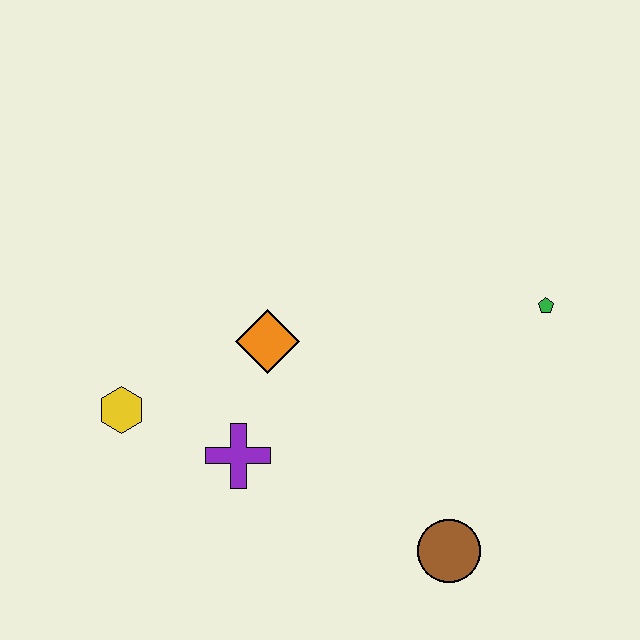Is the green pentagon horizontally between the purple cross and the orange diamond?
No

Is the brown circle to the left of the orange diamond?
No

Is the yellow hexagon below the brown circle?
No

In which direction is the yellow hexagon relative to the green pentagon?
The yellow hexagon is to the left of the green pentagon.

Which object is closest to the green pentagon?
The brown circle is closest to the green pentagon.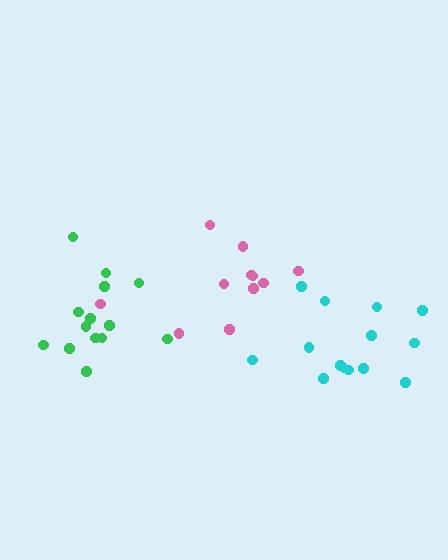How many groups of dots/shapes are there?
There are 3 groups.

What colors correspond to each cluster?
The clusters are colored: green, pink, cyan.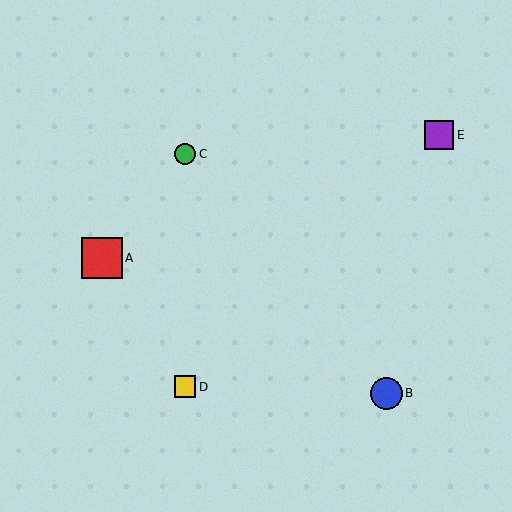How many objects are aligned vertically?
2 objects (C, D) are aligned vertically.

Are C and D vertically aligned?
Yes, both are at x≈185.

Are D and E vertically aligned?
No, D is at x≈185 and E is at x≈439.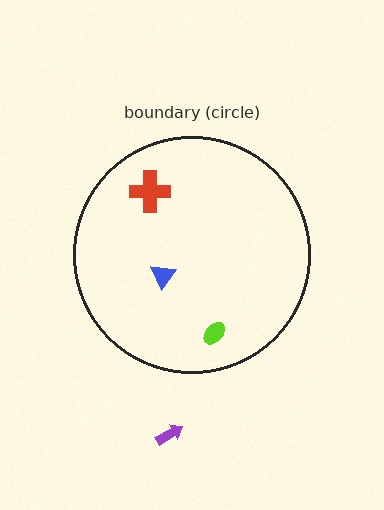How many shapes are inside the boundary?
3 inside, 1 outside.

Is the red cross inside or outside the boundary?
Inside.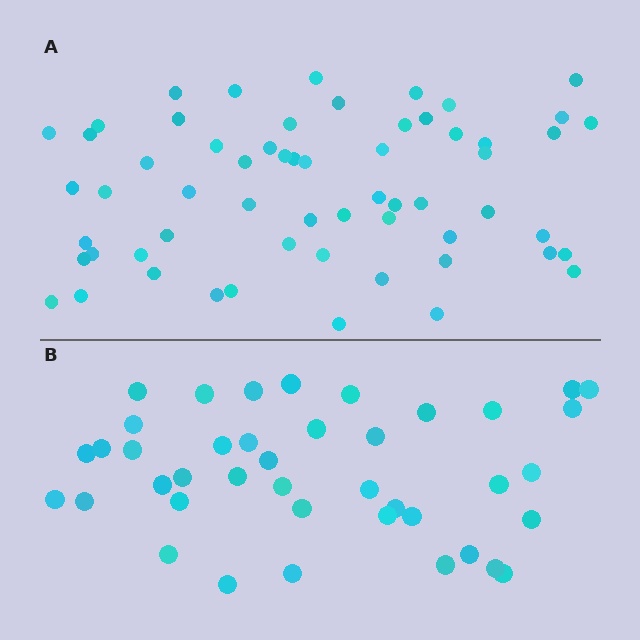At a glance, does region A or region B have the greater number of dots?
Region A (the top region) has more dots.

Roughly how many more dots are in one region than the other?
Region A has approximately 20 more dots than region B.